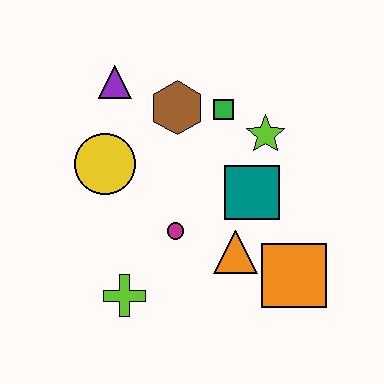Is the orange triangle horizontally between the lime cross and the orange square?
Yes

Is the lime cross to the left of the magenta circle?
Yes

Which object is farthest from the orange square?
The purple triangle is farthest from the orange square.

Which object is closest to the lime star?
The green square is closest to the lime star.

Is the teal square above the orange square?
Yes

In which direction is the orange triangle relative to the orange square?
The orange triangle is to the left of the orange square.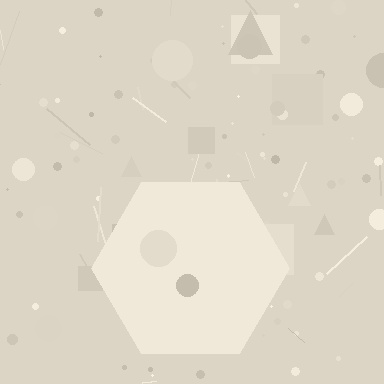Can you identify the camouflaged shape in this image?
The camouflaged shape is a hexagon.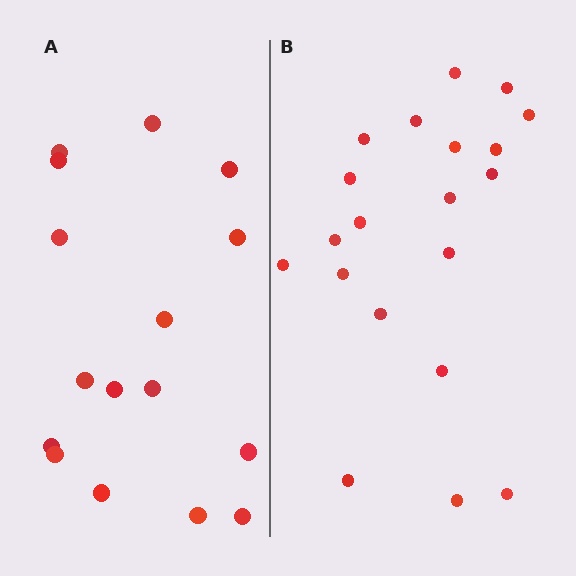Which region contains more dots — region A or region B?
Region B (the right region) has more dots.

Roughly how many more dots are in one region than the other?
Region B has about 4 more dots than region A.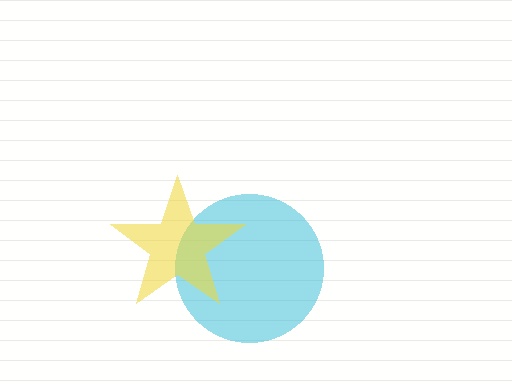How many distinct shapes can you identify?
There are 2 distinct shapes: a cyan circle, a yellow star.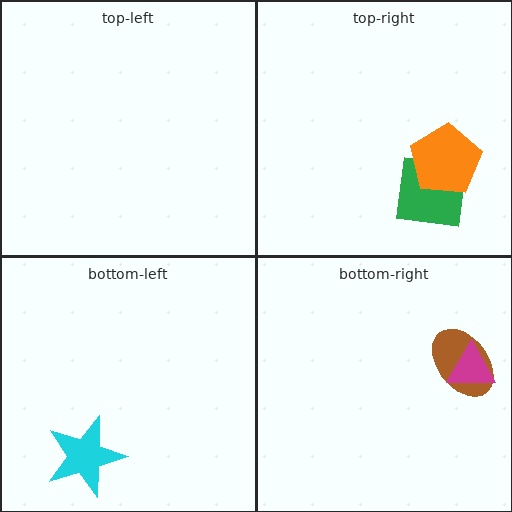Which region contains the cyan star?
The bottom-left region.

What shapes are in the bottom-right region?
The brown ellipse, the magenta triangle.